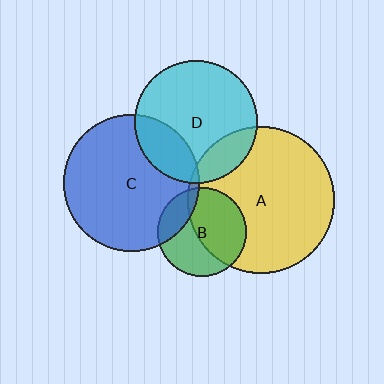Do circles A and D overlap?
Yes.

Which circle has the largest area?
Circle A (yellow).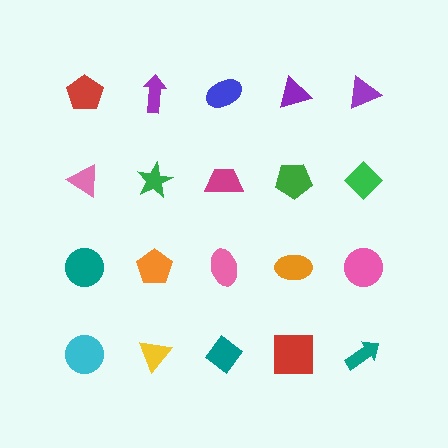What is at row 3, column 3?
A pink ellipse.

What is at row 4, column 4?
A red square.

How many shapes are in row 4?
5 shapes.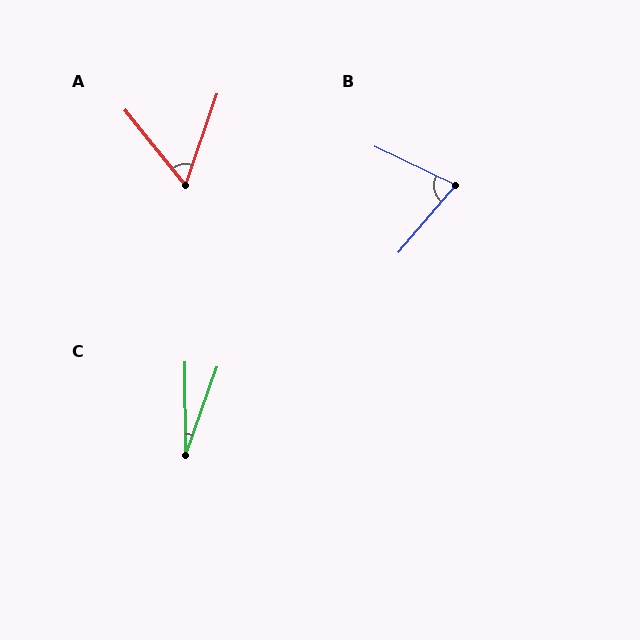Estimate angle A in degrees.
Approximately 58 degrees.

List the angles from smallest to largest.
C (20°), A (58°), B (75°).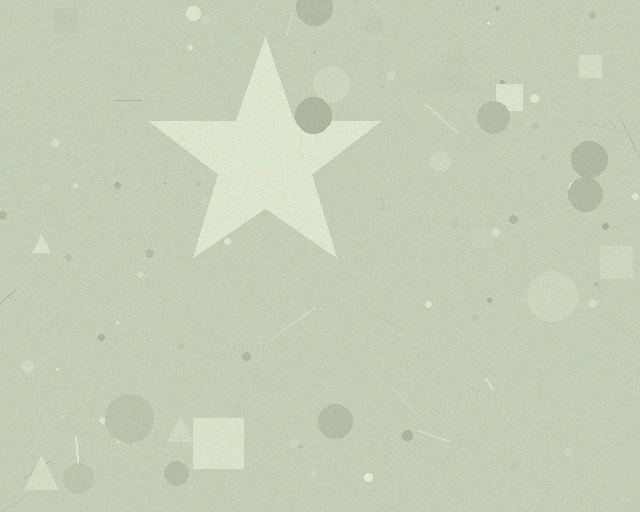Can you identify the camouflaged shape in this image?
The camouflaged shape is a star.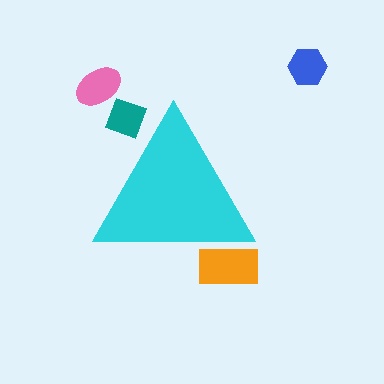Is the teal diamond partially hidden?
Yes, the teal diamond is partially hidden behind the cyan triangle.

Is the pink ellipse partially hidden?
No, the pink ellipse is fully visible.